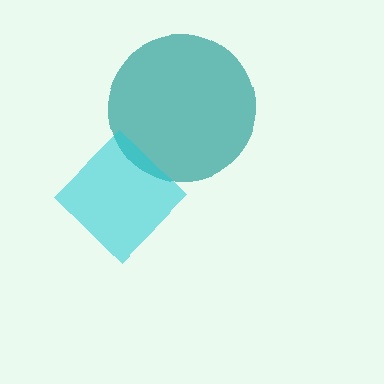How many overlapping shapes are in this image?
There are 2 overlapping shapes in the image.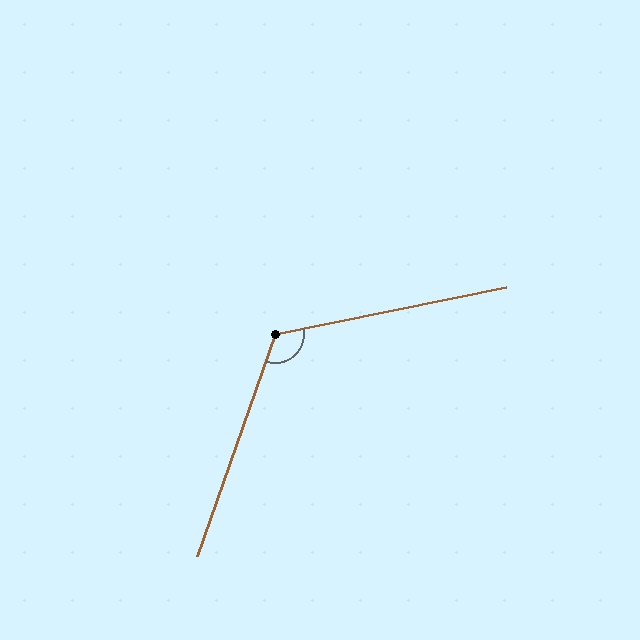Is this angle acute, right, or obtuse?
It is obtuse.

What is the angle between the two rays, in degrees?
Approximately 121 degrees.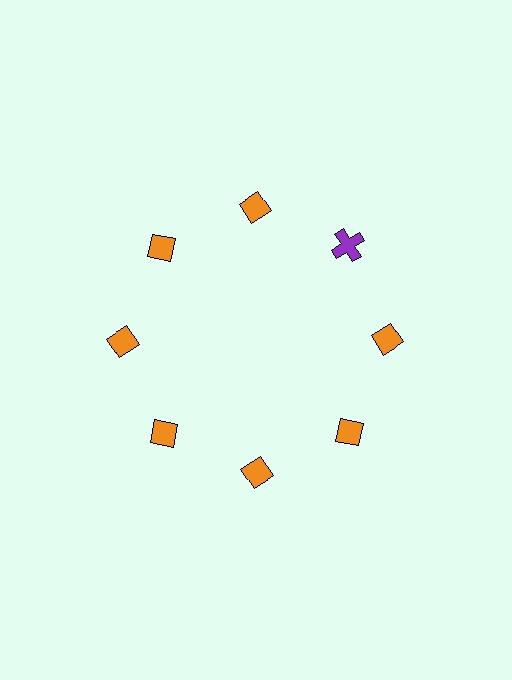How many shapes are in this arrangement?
There are 8 shapes arranged in a ring pattern.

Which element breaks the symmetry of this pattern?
The purple cross at roughly the 2 o'clock position breaks the symmetry. All other shapes are orange diamonds.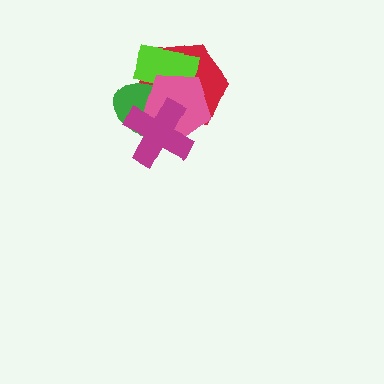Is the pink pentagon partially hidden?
Yes, it is partially covered by another shape.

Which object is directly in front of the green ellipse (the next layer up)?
The pink pentagon is directly in front of the green ellipse.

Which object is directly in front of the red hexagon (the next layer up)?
The lime rectangle is directly in front of the red hexagon.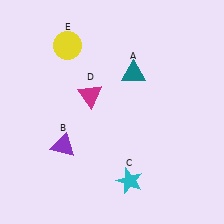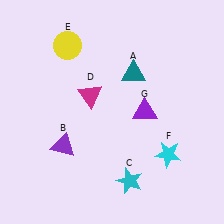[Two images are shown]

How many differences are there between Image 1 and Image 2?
There are 2 differences between the two images.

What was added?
A cyan star (F), a purple triangle (G) were added in Image 2.